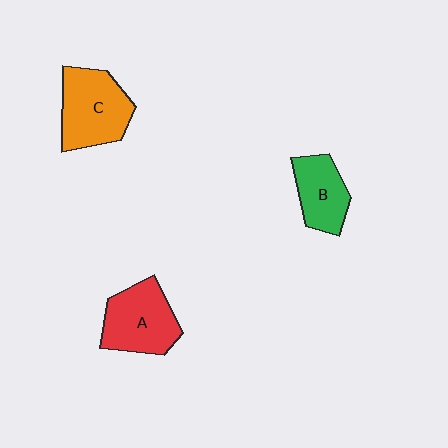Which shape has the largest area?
Shape C (orange).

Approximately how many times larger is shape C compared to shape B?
Approximately 1.4 times.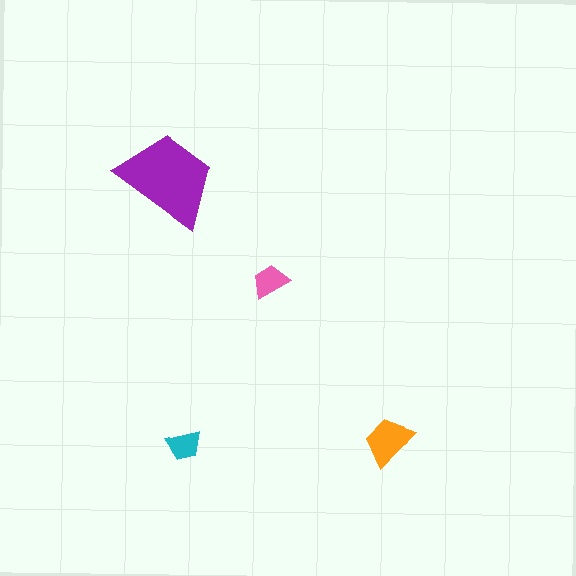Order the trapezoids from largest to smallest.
the purple one, the orange one, the pink one, the cyan one.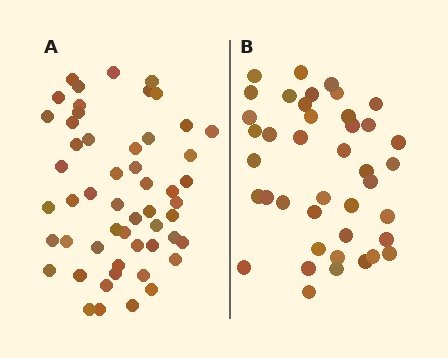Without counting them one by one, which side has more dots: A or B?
Region A (the left region) has more dots.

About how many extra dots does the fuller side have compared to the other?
Region A has roughly 12 or so more dots than region B.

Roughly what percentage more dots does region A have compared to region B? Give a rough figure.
About 30% more.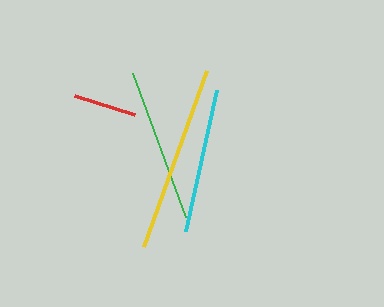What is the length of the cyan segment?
The cyan segment is approximately 144 pixels long.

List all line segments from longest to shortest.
From longest to shortest: yellow, green, cyan, red.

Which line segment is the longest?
The yellow line is the longest at approximately 187 pixels.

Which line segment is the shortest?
The red line is the shortest at approximately 63 pixels.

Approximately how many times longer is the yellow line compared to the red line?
The yellow line is approximately 3.0 times the length of the red line.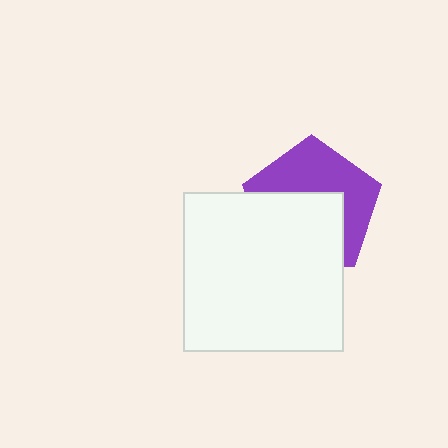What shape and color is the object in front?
The object in front is a white square.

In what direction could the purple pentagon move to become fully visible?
The purple pentagon could move up. That would shift it out from behind the white square entirely.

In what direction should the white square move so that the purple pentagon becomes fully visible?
The white square should move down. That is the shortest direction to clear the overlap and leave the purple pentagon fully visible.